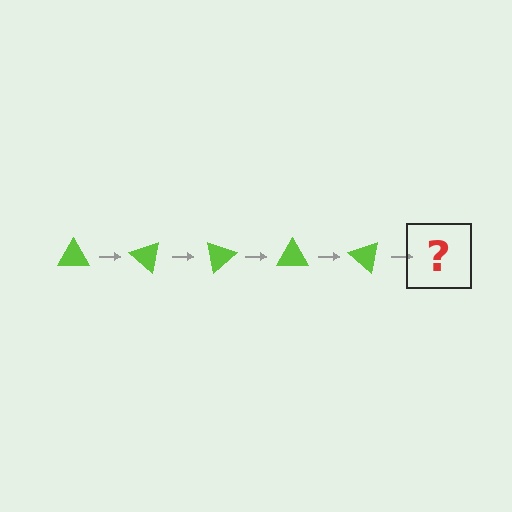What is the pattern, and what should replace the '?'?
The pattern is that the triangle rotates 40 degrees each step. The '?' should be a lime triangle rotated 200 degrees.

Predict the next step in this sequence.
The next step is a lime triangle rotated 200 degrees.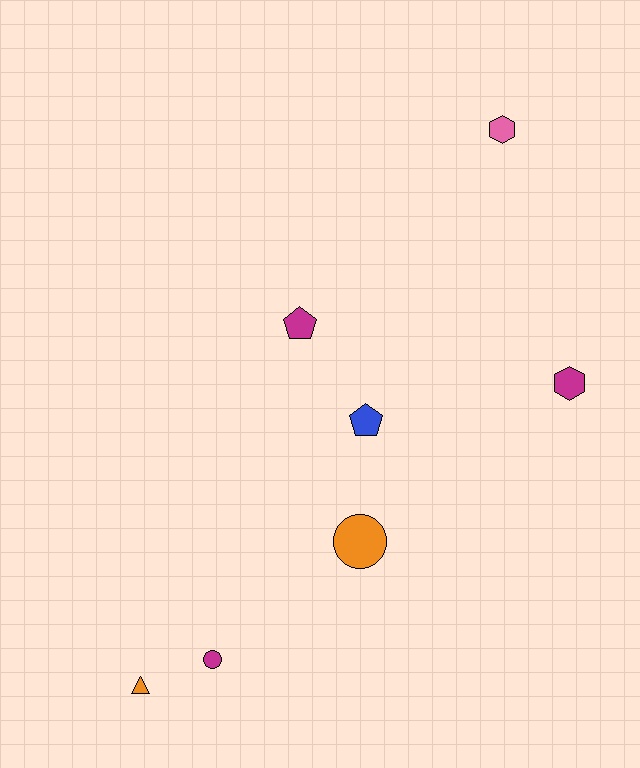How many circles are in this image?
There are 2 circles.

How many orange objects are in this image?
There are 2 orange objects.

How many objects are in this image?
There are 7 objects.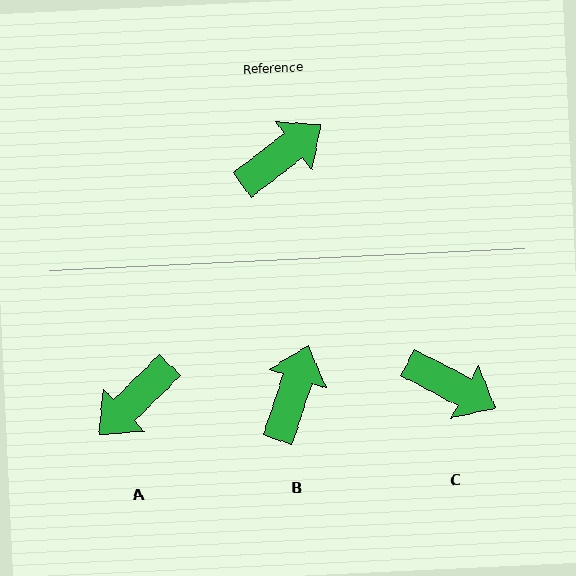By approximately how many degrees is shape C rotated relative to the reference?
Approximately 65 degrees clockwise.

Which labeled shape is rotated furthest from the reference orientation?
A, about 174 degrees away.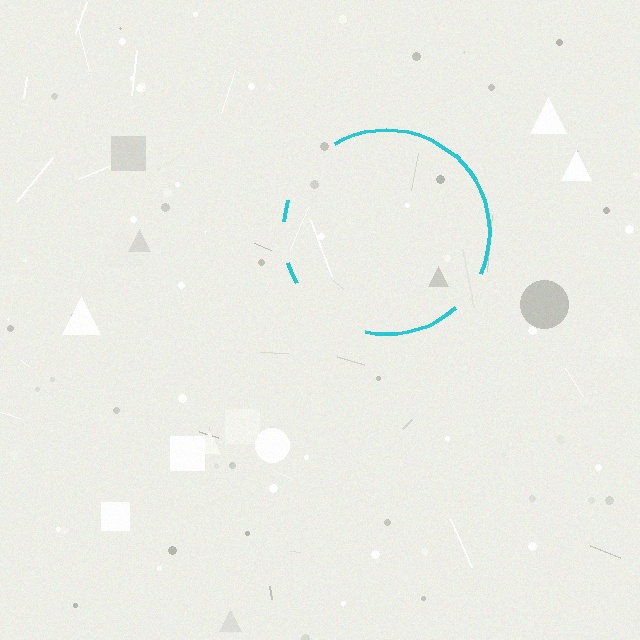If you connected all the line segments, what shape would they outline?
They would outline a circle.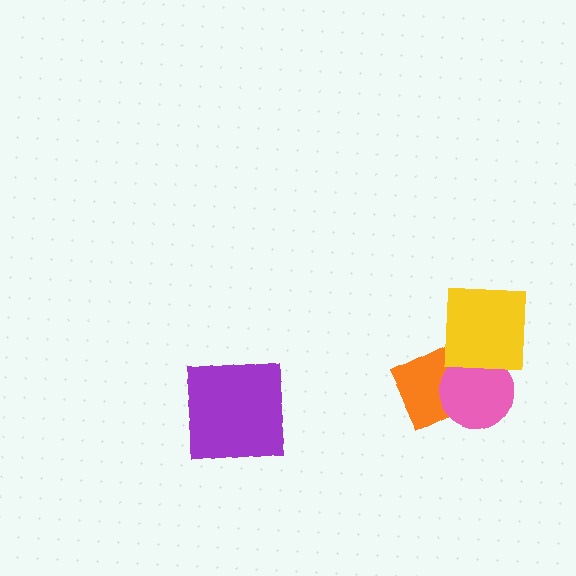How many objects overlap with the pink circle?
2 objects overlap with the pink circle.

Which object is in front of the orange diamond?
The pink circle is in front of the orange diamond.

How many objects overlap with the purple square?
0 objects overlap with the purple square.